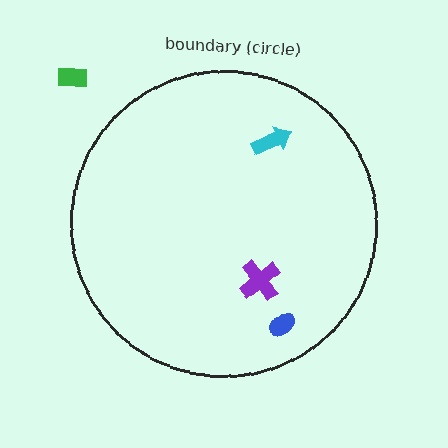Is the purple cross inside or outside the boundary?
Inside.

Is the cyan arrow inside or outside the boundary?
Inside.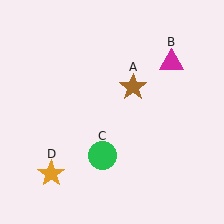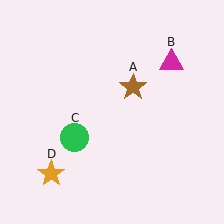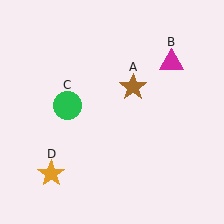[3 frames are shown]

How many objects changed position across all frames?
1 object changed position: green circle (object C).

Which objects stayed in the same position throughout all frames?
Brown star (object A) and magenta triangle (object B) and orange star (object D) remained stationary.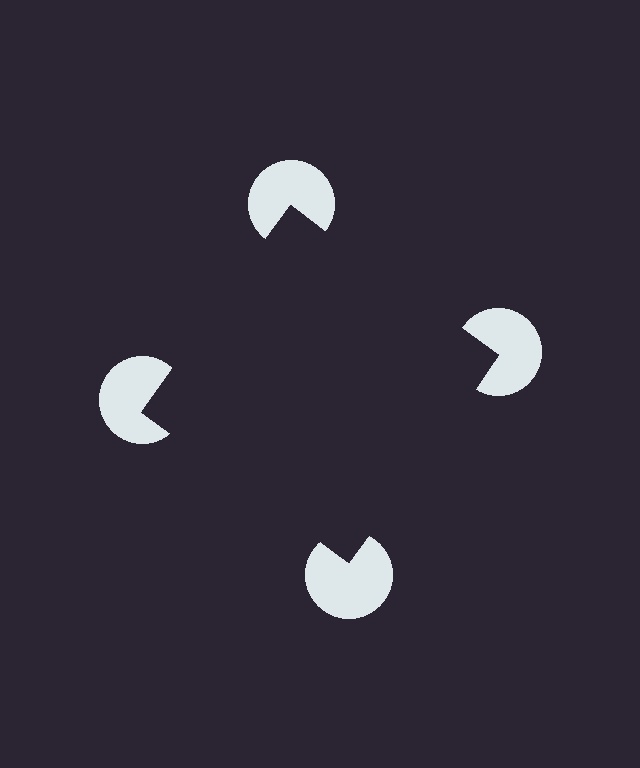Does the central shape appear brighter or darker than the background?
It typically appears slightly darker than the background, even though no actual brightness change is drawn.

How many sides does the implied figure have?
4 sides.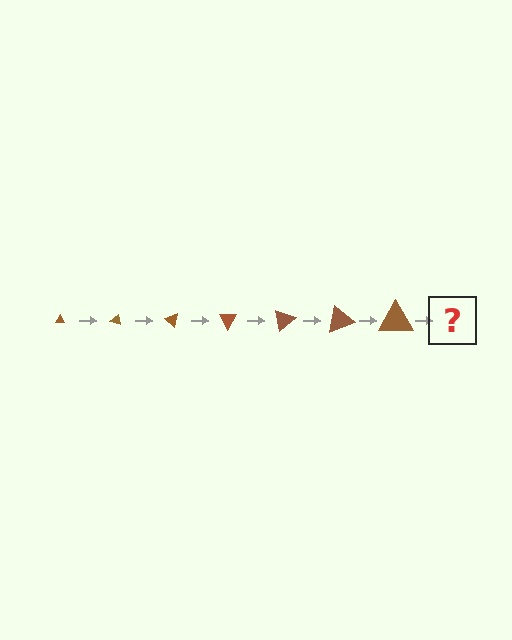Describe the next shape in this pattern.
It should be a triangle, larger than the previous one and rotated 140 degrees from the start.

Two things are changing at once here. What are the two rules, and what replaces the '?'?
The two rules are that the triangle grows larger each step and it rotates 20 degrees each step. The '?' should be a triangle, larger than the previous one and rotated 140 degrees from the start.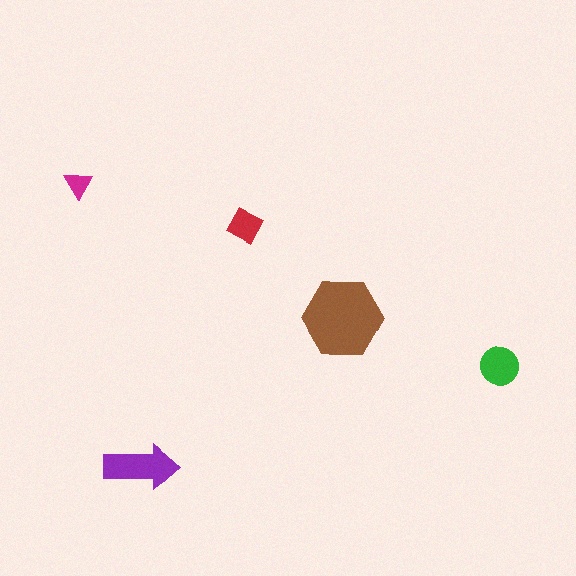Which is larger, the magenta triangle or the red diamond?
The red diamond.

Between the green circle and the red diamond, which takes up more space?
The green circle.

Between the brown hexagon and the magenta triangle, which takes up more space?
The brown hexagon.